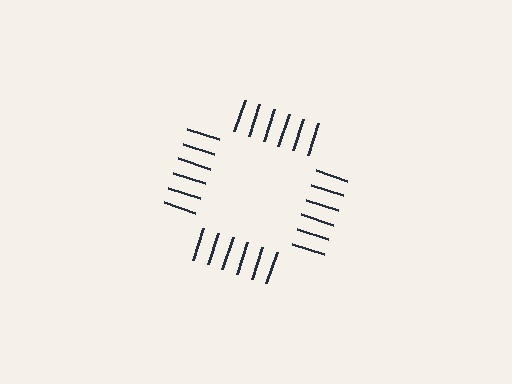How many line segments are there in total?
24 — 6 along each of the 4 edges.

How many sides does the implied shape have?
4 sides — the line-ends trace a square.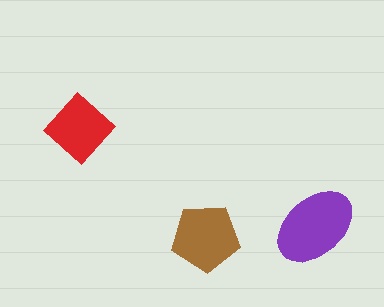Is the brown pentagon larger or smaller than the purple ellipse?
Smaller.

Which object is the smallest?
The red diamond.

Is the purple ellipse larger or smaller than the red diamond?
Larger.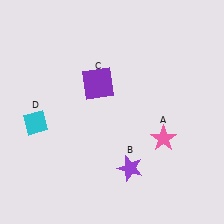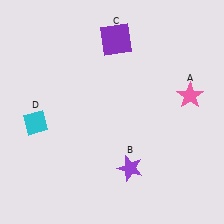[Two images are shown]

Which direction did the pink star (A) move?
The pink star (A) moved up.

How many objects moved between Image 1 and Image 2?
2 objects moved between the two images.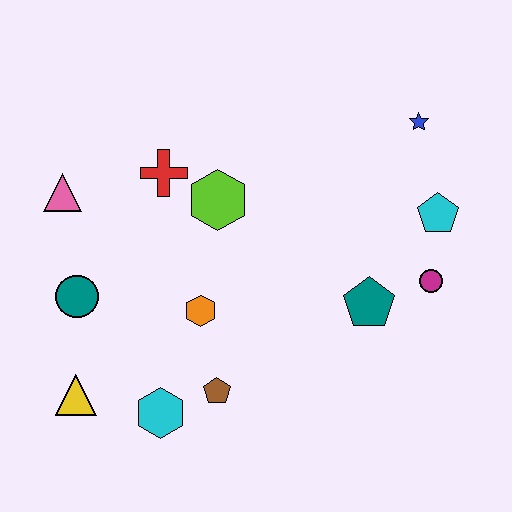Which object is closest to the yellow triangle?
The cyan hexagon is closest to the yellow triangle.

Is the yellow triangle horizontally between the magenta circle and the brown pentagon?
No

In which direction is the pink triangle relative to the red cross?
The pink triangle is to the left of the red cross.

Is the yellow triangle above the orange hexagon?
No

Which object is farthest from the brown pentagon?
The blue star is farthest from the brown pentagon.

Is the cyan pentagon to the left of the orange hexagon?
No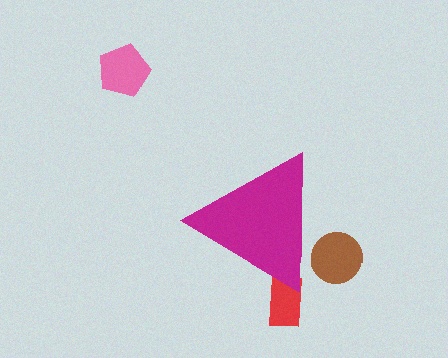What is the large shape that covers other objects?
A magenta triangle.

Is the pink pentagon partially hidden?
No, the pink pentagon is fully visible.